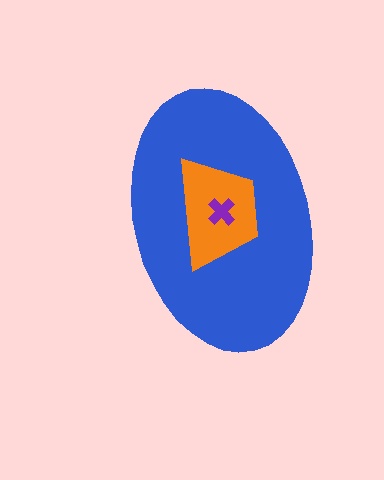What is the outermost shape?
The blue ellipse.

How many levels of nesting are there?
3.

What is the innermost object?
The purple cross.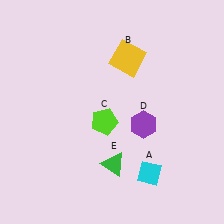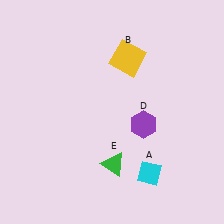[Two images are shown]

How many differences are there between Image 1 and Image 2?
There is 1 difference between the two images.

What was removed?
The lime pentagon (C) was removed in Image 2.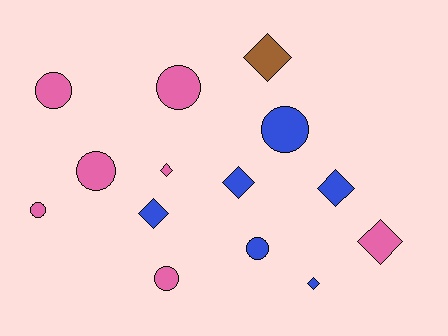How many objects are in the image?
There are 14 objects.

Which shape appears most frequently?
Diamond, with 7 objects.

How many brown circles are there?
There are no brown circles.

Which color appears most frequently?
Pink, with 7 objects.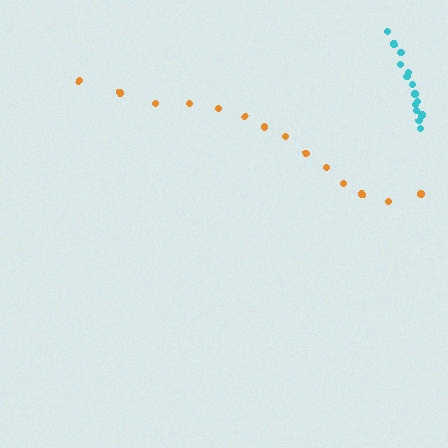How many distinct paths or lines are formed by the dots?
There are 2 distinct paths.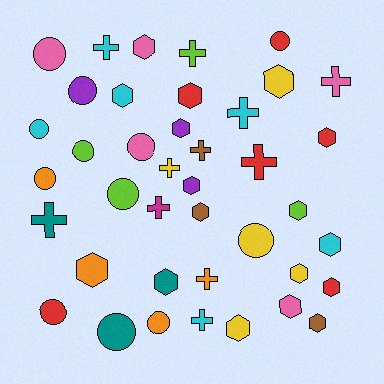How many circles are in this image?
There are 12 circles.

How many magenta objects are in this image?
There is 1 magenta object.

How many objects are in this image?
There are 40 objects.